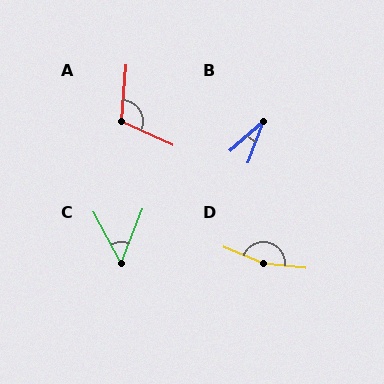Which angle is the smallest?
B, at approximately 28 degrees.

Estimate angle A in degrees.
Approximately 110 degrees.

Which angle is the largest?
D, at approximately 165 degrees.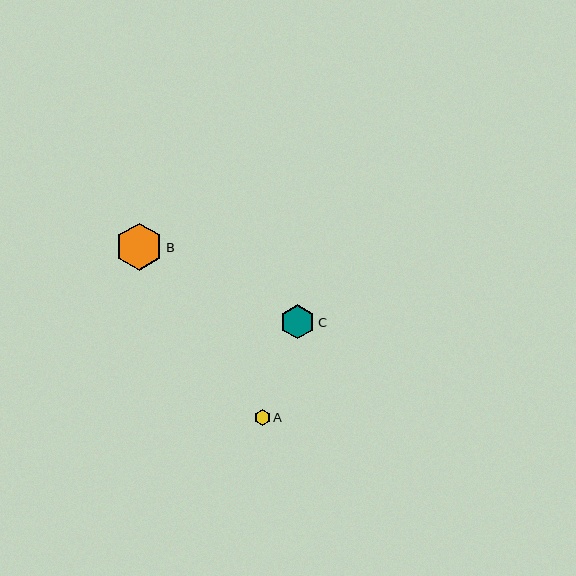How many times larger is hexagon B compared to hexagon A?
Hexagon B is approximately 3.0 times the size of hexagon A.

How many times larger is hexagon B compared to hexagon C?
Hexagon B is approximately 1.4 times the size of hexagon C.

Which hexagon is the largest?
Hexagon B is the largest with a size of approximately 47 pixels.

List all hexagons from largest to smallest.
From largest to smallest: B, C, A.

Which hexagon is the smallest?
Hexagon A is the smallest with a size of approximately 16 pixels.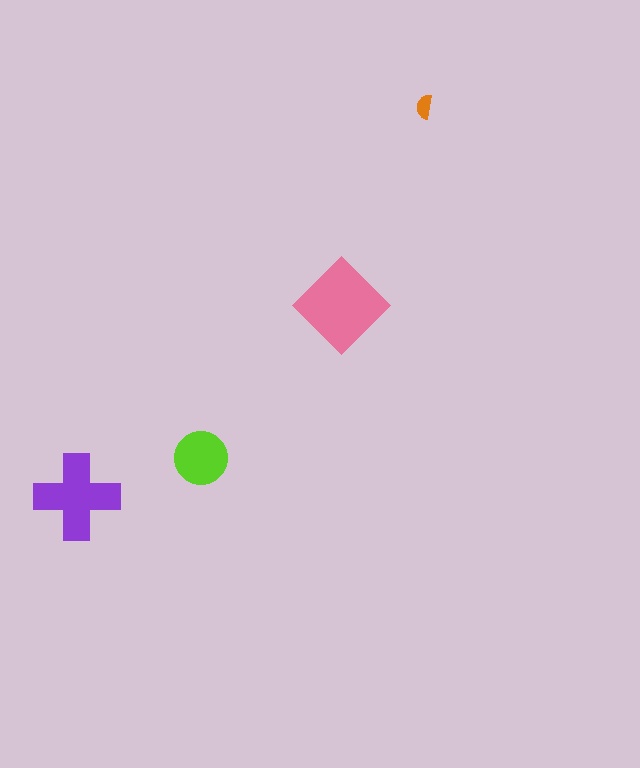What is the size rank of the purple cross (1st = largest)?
2nd.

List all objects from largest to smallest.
The pink diamond, the purple cross, the lime circle, the orange semicircle.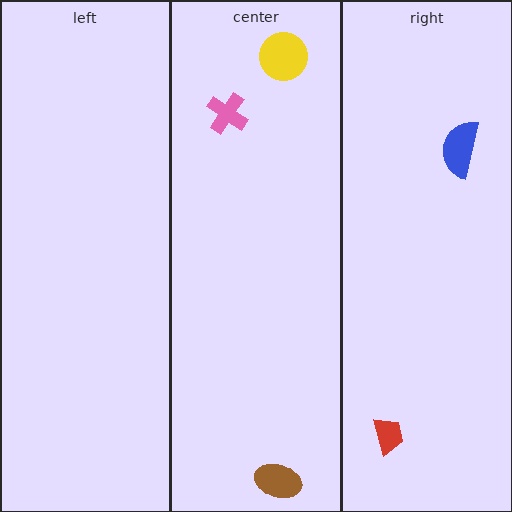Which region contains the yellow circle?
The center region.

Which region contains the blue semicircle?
The right region.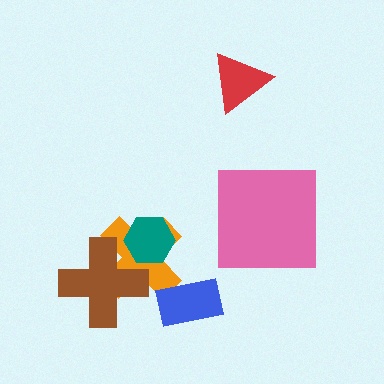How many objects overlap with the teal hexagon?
2 objects overlap with the teal hexagon.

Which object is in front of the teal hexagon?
The brown cross is in front of the teal hexagon.